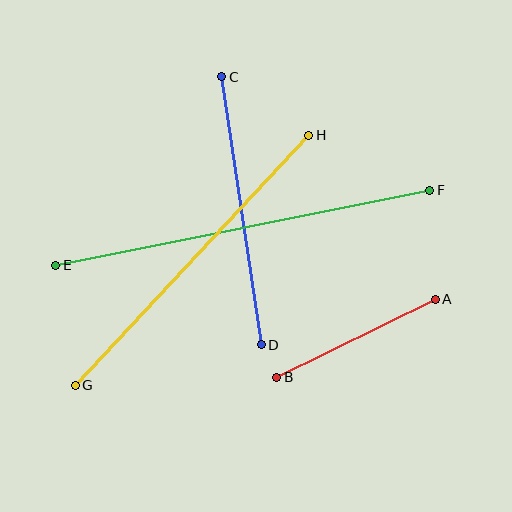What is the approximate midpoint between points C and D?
The midpoint is at approximately (242, 211) pixels.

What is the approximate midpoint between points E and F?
The midpoint is at approximately (243, 228) pixels.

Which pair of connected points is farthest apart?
Points E and F are farthest apart.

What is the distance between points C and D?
The distance is approximately 271 pixels.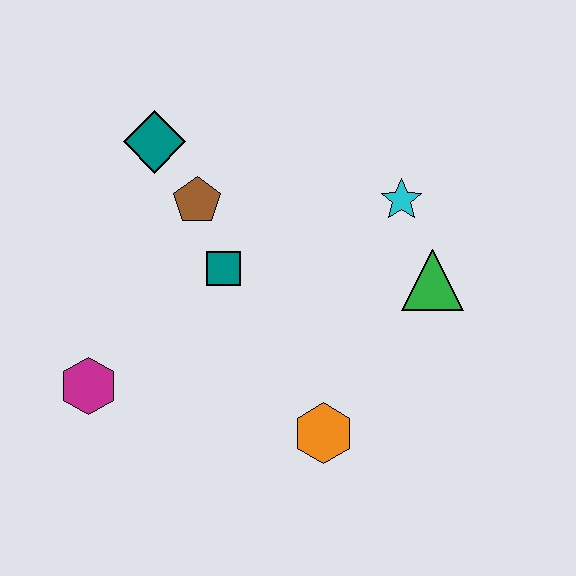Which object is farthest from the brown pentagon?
The orange hexagon is farthest from the brown pentagon.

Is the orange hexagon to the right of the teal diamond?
Yes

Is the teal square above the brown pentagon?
No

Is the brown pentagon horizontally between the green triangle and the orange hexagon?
No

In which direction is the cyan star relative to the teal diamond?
The cyan star is to the right of the teal diamond.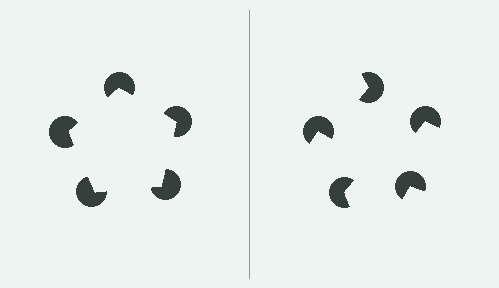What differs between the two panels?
The pac-man discs are positioned identically on both sides; only the wedge orientations differ. On the left they align to a pentagon; on the right they are misaligned.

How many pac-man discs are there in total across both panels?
10 — 5 on each side.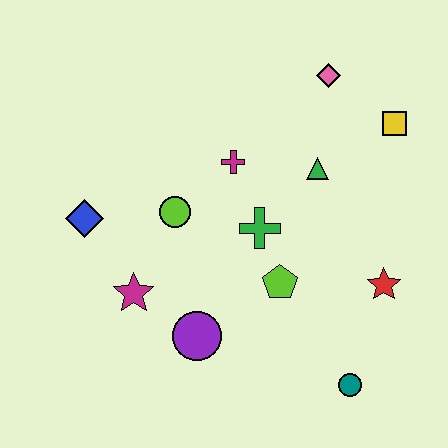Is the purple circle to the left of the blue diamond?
No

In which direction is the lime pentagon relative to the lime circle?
The lime pentagon is to the right of the lime circle.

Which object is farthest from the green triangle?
The blue diamond is farthest from the green triangle.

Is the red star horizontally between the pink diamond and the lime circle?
No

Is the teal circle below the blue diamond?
Yes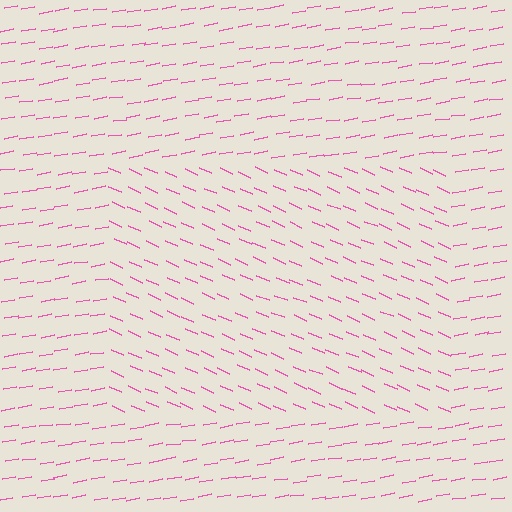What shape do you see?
I see a rectangle.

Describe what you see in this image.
The image is filled with small pink line segments. A rectangle region in the image has lines oriented differently from the surrounding lines, creating a visible texture boundary.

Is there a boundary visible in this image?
Yes, there is a texture boundary formed by a change in line orientation.